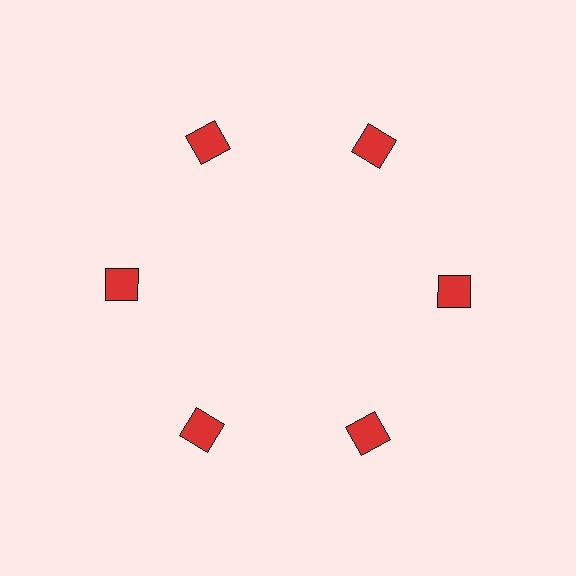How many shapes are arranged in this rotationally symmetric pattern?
There are 6 shapes, arranged in 6 groups of 1.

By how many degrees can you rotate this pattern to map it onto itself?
The pattern maps onto itself every 60 degrees of rotation.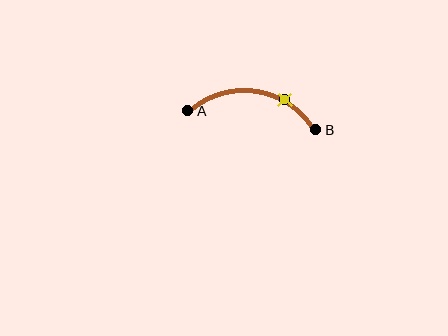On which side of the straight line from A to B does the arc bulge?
The arc bulges above the straight line connecting A and B.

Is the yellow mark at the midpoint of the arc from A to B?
No. The yellow mark lies on the arc but is closer to endpoint B. The arc midpoint would be at the point on the curve equidistant along the arc from both A and B.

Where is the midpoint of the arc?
The arc midpoint is the point on the curve farthest from the straight line joining A and B. It sits above that line.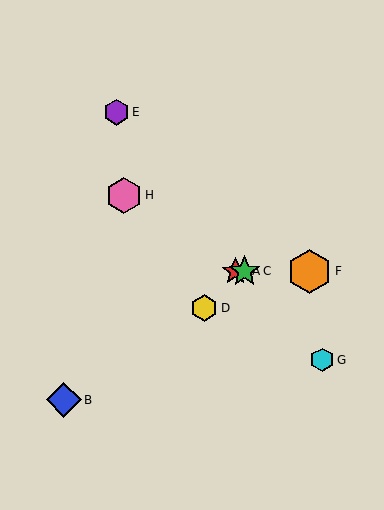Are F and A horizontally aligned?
Yes, both are at y≈271.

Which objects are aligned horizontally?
Objects A, C, F are aligned horizontally.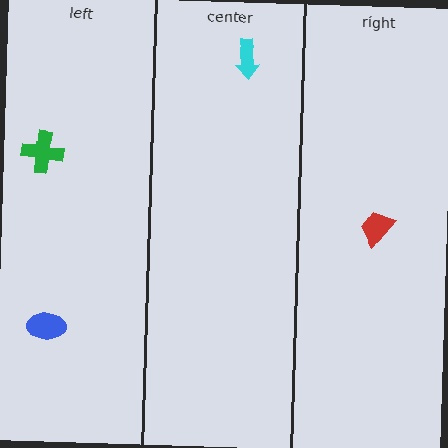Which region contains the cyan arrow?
The center region.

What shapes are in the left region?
The green cross, the blue ellipse.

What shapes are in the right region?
The red trapezoid.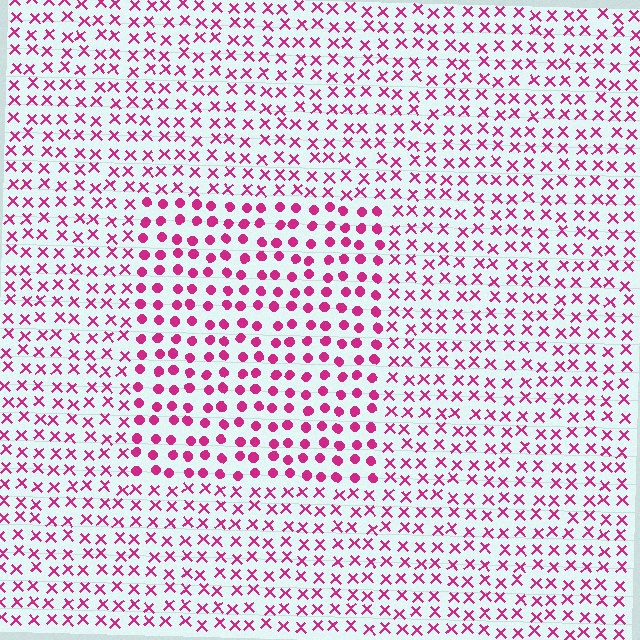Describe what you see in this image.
The image is filled with small magenta elements arranged in a uniform grid. A rectangle-shaped region contains circles, while the surrounding area contains X marks. The boundary is defined purely by the change in element shape.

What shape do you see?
I see a rectangle.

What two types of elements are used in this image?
The image uses circles inside the rectangle region and X marks outside it.